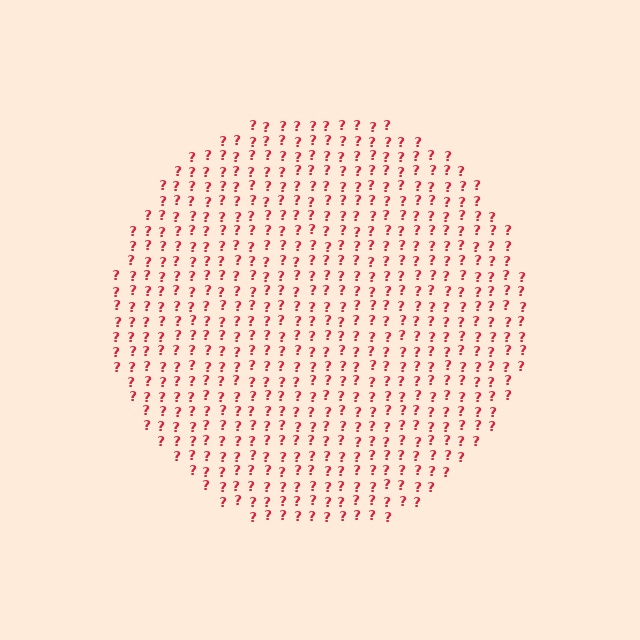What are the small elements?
The small elements are question marks.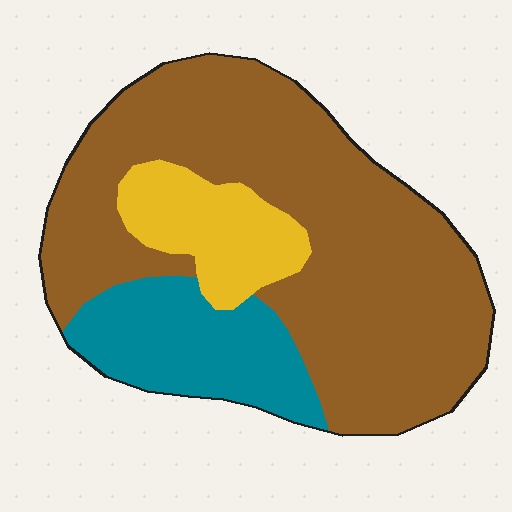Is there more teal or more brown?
Brown.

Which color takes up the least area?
Yellow, at roughly 15%.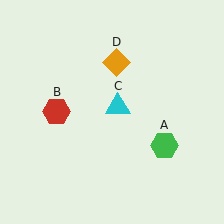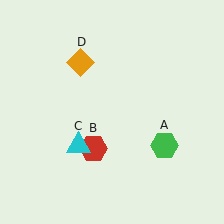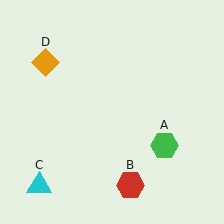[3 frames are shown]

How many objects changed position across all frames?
3 objects changed position: red hexagon (object B), cyan triangle (object C), orange diamond (object D).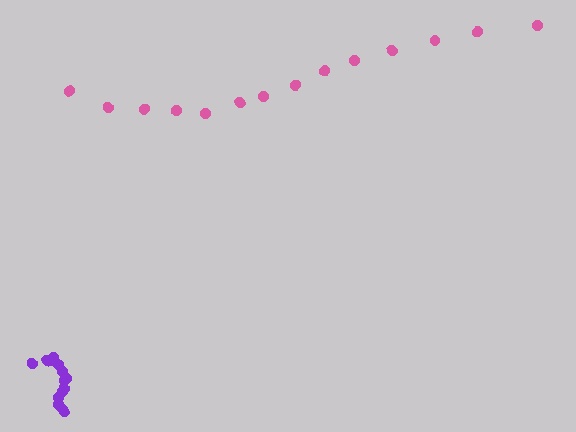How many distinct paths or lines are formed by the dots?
There are 2 distinct paths.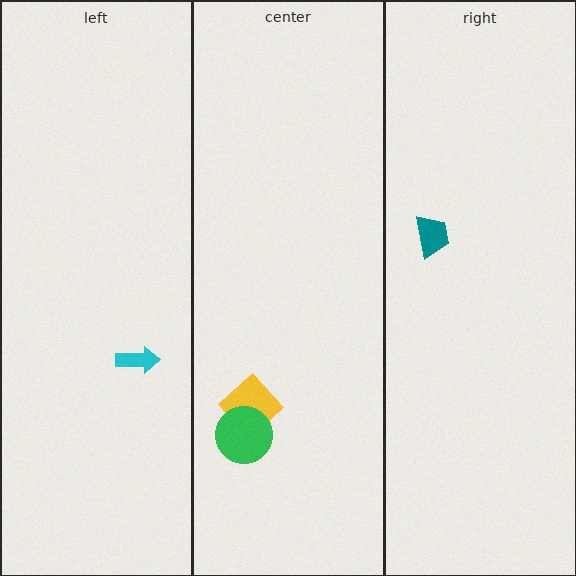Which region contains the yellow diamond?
The center region.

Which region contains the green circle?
The center region.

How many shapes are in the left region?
1.